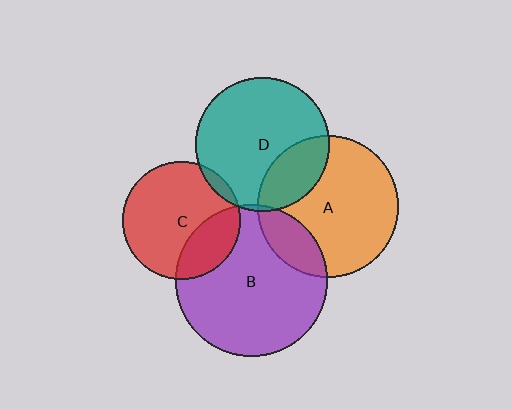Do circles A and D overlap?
Yes.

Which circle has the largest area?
Circle B (purple).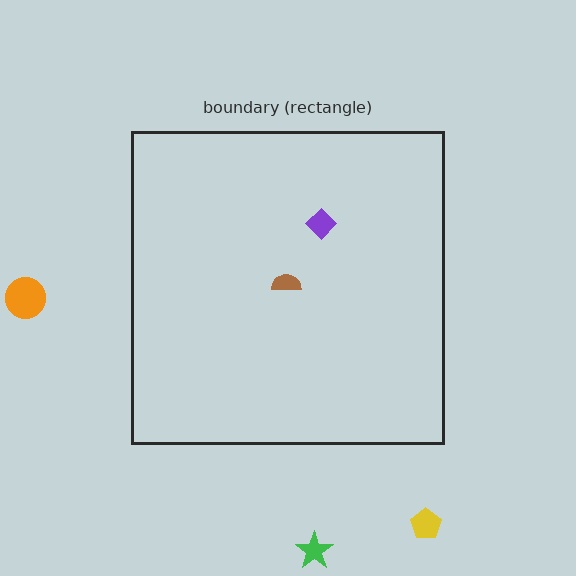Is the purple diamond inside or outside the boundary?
Inside.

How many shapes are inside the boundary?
2 inside, 3 outside.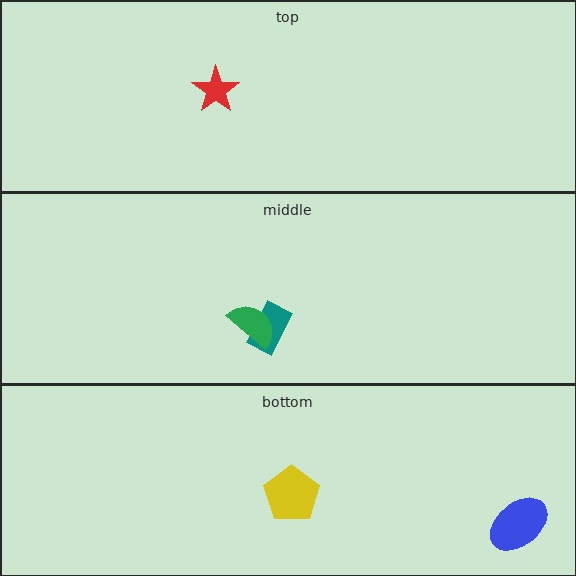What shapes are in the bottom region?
The blue ellipse, the yellow pentagon.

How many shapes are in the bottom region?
2.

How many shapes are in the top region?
1.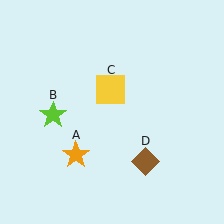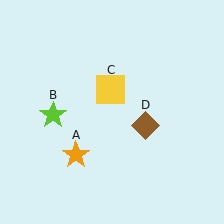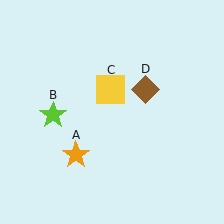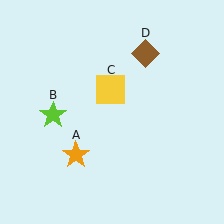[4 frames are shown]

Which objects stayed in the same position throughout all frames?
Orange star (object A) and lime star (object B) and yellow square (object C) remained stationary.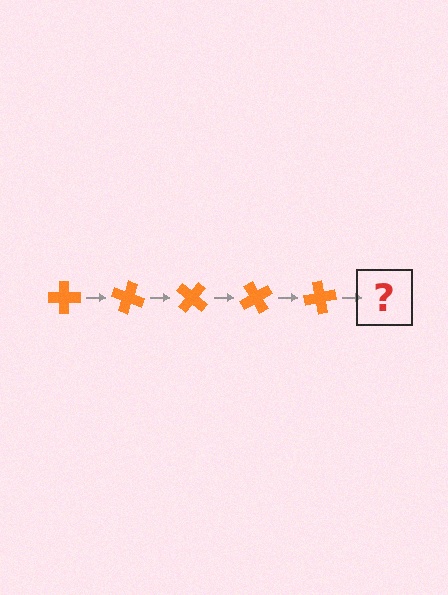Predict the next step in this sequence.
The next step is an orange cross rotated 100 degrees.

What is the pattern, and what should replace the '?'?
The pattern is that the cross rotates 20 degrees each step. The '?' should be an orange cross rotated 100 degrees.